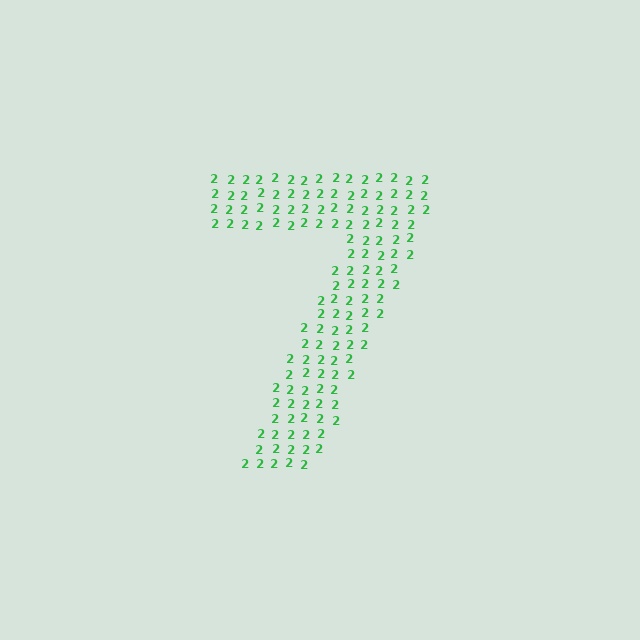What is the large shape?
The large shape is the digit 7.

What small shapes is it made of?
It is made of small digit 2's.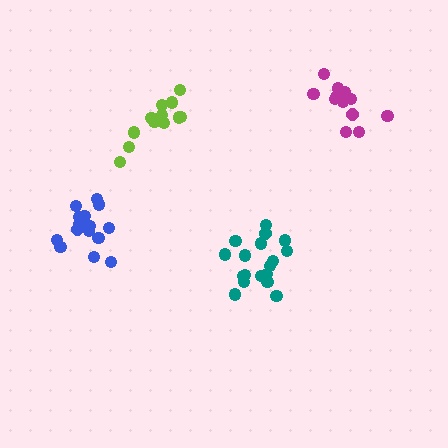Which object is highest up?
The magenta cluster is topmost.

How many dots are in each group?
Group 1: 18 dots, Group 2: 12 dots, Group 3: 12 dots, Group 4: 16 dots (58 total).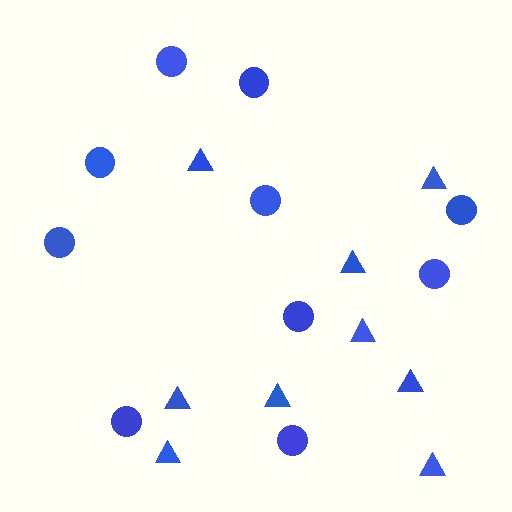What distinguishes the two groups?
There are 2 groups: one group of circles (10) and one group of triangles (9).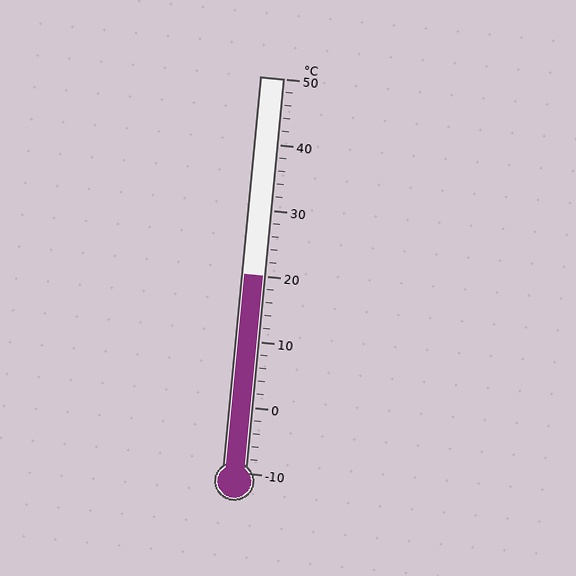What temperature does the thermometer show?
The thermometer shows approximately 20°C.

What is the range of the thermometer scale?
The thermometer scale ranges from -10°C to 50°C.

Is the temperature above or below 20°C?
The temperature is at 20°C.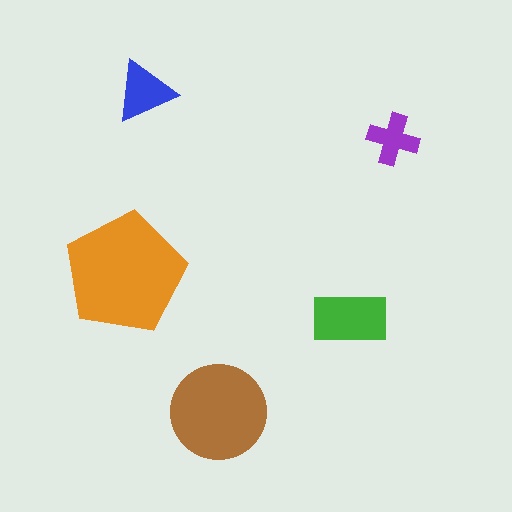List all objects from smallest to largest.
The purple cross, the blue triangle, the green rectangle, the brown circle, the orange pentagon.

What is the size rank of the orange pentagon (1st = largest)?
1st.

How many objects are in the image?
There are 5 objects in the image.